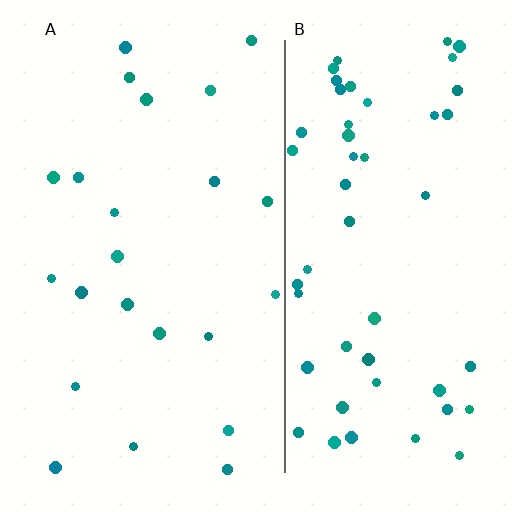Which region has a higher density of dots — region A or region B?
B (the right).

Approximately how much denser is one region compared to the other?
Approximately 2.3× — region B over region A.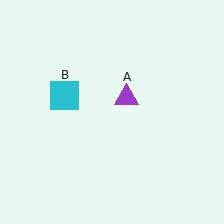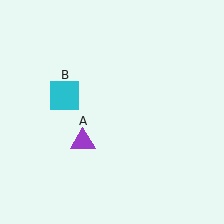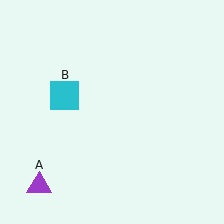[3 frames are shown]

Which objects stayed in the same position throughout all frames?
Cyan square (object B) remained stationary.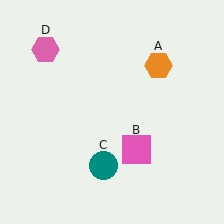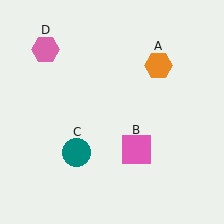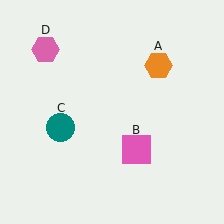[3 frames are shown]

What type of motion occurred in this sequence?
The teal circle (object C) rotated clockwise around the center of the scene.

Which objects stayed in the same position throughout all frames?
Orange hexagon (object A) and pink square (object B) and pink hexagon (object D) remained stationary.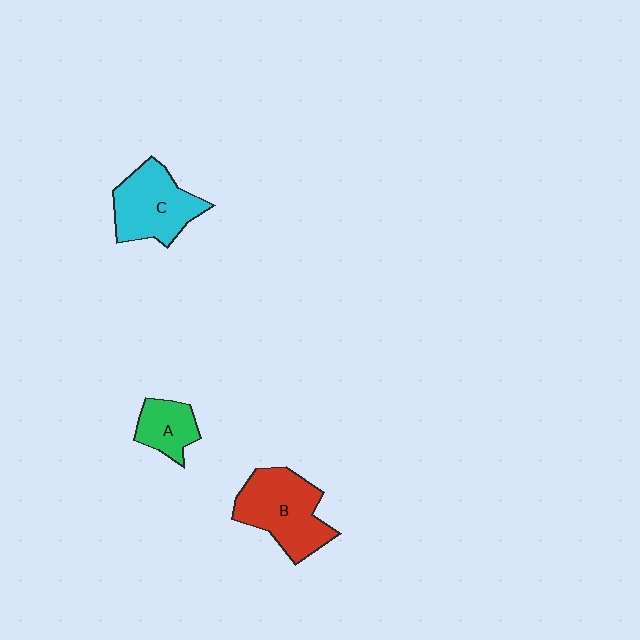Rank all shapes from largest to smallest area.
From largest to smallest: B (red), C (cyan), A (green).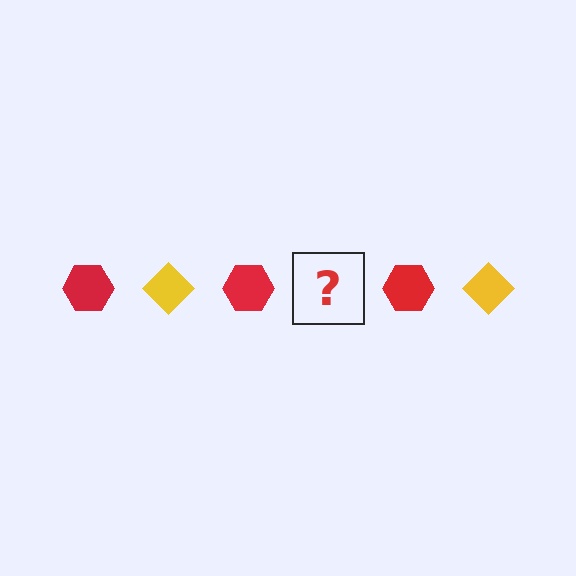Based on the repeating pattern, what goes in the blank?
The blank should be a yellow diamond.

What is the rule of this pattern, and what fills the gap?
The rule is that the pattern alternates between red hexagon and yellow diamond. The gap should be filled with a yellow diamond.